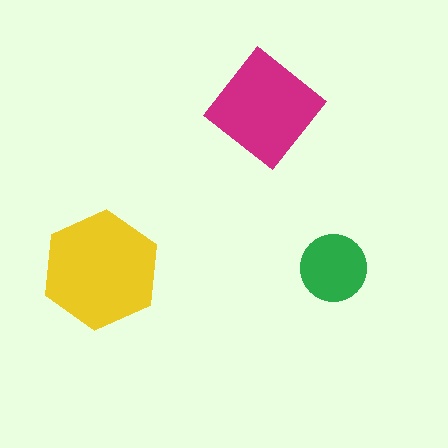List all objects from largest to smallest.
The yellow hexagon, the magenta diamond, the green circle.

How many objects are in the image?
There are 3 objects in the image.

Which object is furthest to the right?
The green circle is rightmost.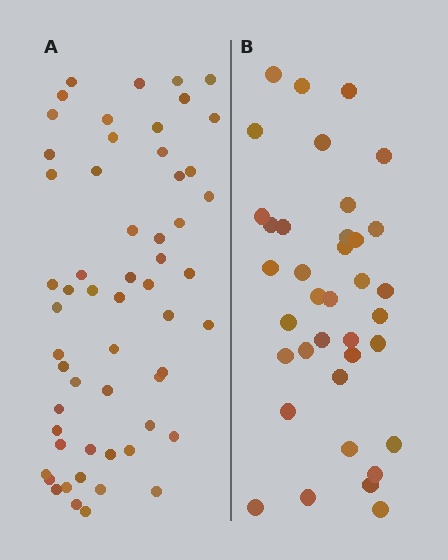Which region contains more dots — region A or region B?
Region A (the left region) has more dots.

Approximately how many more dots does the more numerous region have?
Region A has approximately 20 more dots than region B.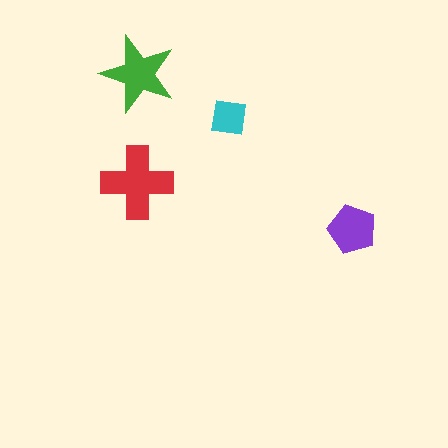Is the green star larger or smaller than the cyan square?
Larger.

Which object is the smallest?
The cyan square.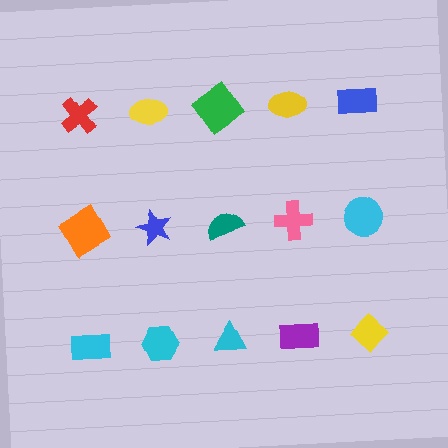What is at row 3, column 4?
A purple rectangle.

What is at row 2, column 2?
A blue star.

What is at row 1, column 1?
A red cross.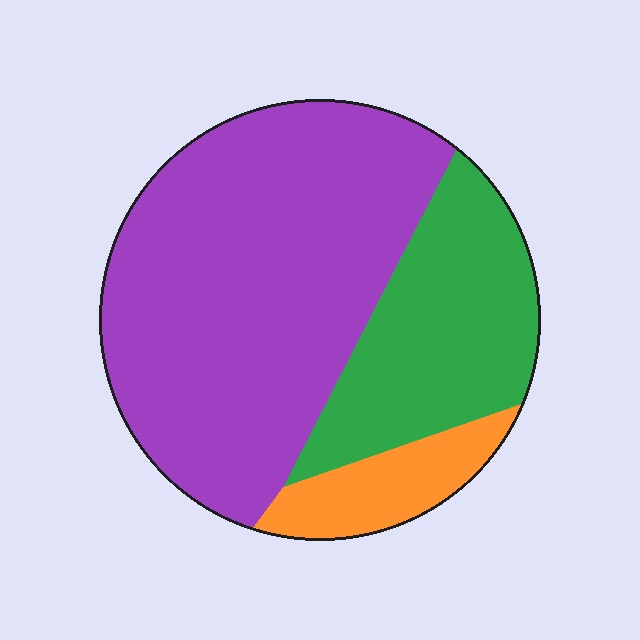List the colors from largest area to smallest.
From largest to smallest: purple, green, orange.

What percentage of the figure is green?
Green covers roughly 25% of the figure.